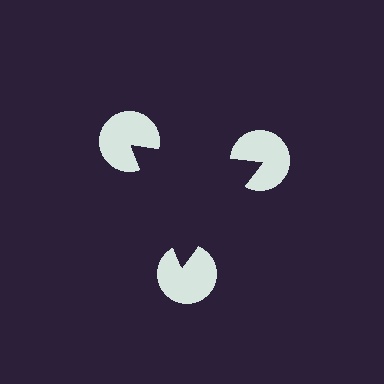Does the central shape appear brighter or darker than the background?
It typically appears slightly darker than the background, even though no actual brightness change is drawn.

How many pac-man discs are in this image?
There are 3 — one at each vertex of the illusory triangle.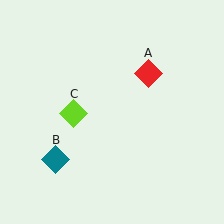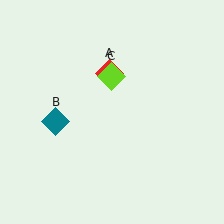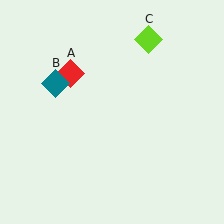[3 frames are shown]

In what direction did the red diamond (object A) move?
The red diamond (object A) moved left.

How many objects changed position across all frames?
3 objects changed position: red diamond (object A), teal diamond (object B), lime diamond (object C).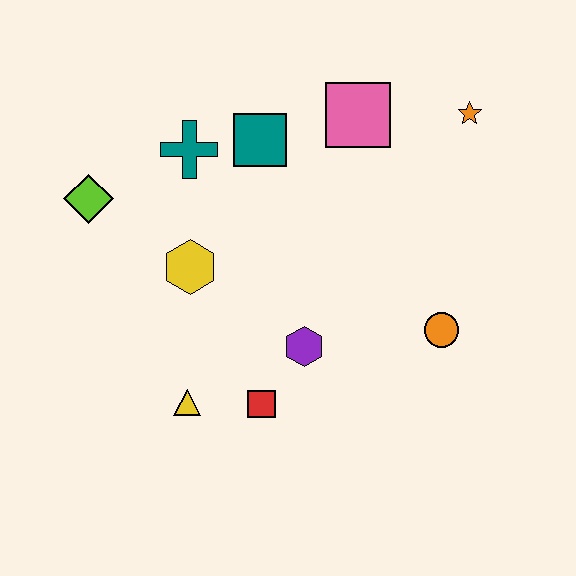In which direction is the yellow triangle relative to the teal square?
The yellow triangle is below the teal square.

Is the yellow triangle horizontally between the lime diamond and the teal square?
Yes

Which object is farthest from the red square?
The orange star is farthest from the red square.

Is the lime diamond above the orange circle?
Yes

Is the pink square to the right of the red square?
Yes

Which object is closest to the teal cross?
The teal square is closest to the teal cross.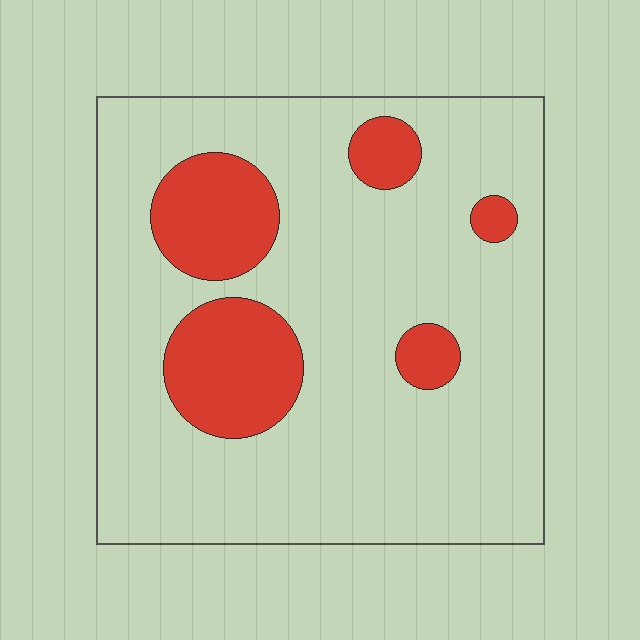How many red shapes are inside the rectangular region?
5.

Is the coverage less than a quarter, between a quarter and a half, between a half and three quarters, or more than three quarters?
Less than a quarter.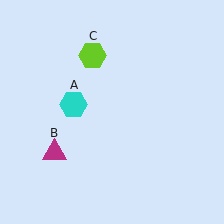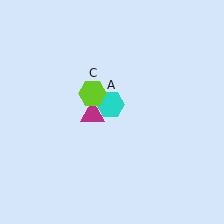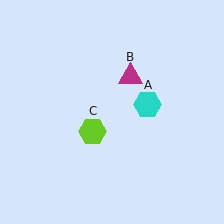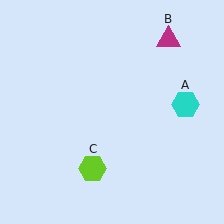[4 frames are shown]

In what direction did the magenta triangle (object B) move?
The magenta triangle (object B) moved up and to the right.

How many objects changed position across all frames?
3 objects changed position: cyan hexagon (object A), magenta triangle (object B), lime hexagon (object C).